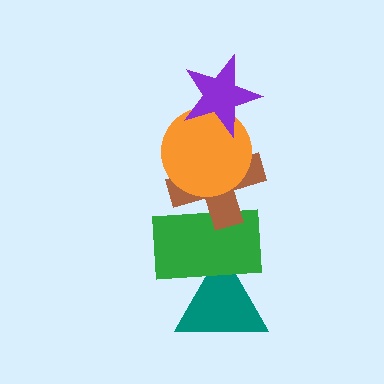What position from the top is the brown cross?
The brown cross is 3rd from the top.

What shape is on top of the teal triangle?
The green rectangle is on top of the teal triangle.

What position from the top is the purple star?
The purple star is 1st from the top.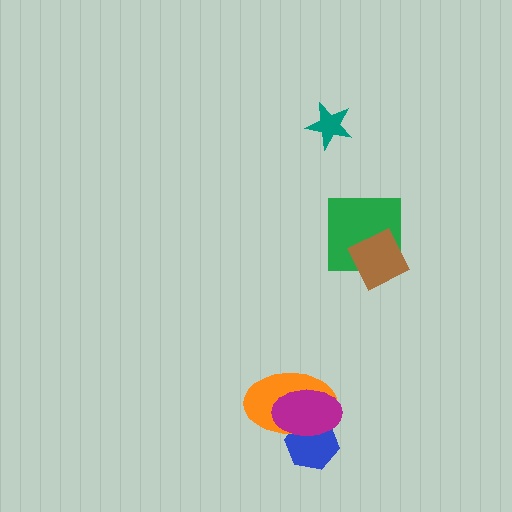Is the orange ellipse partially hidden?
Yes, it is partially covered by another shape.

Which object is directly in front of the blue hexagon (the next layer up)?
The orange ellipse is directly in front of the blue hexagon.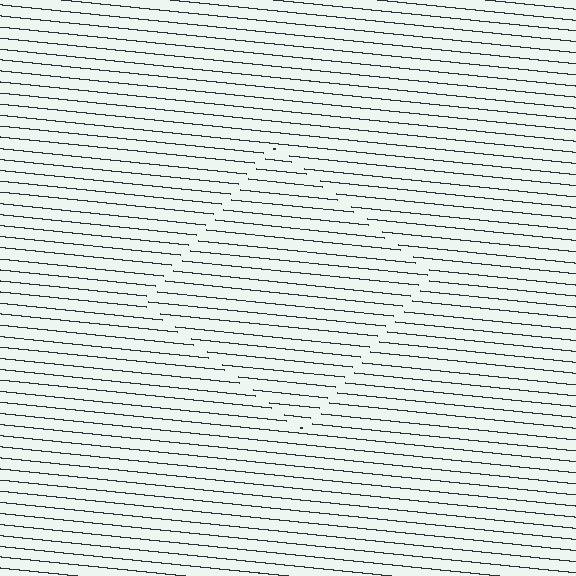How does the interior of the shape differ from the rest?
The interior of the shape contains the same grating, shifted by half a period — the contour is defined by the phase discontinuity where line-ends from the inner and outer gratings abut.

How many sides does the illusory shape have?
4 sides — the line-ends trace a square.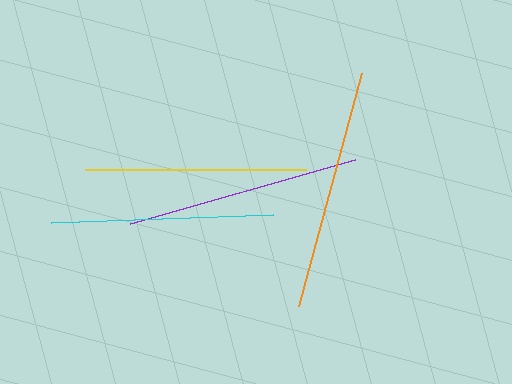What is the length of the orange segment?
The orange segment is approximately 241 pixels long.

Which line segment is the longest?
The orange line is the longest at approximately 241 pixels.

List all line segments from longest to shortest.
From longest to shortest: orange, purple, cyan, yellow.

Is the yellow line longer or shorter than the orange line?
The orange line is longer than the yellow line.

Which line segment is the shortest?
The yellow line is the shortest at approximately 221 pixels.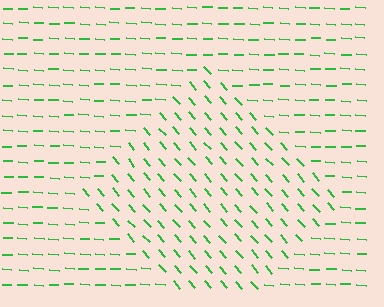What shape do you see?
I see a diamond.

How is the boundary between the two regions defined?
The boundary is defined purely by a change in line orientation (approximately 45 degrees difference). All lines are the same color and thickness.